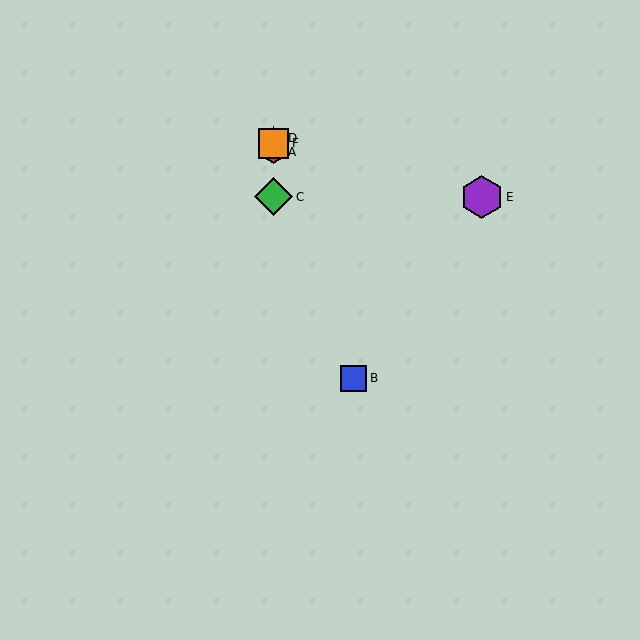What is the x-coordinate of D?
Object D is at x≈274.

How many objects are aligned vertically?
4 objects (A, C, D, F) are aligned vertically.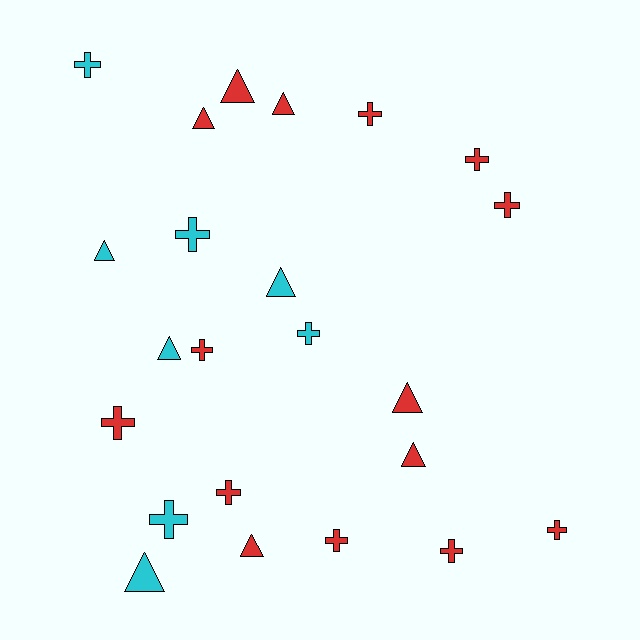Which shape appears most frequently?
Cross, with 13 objects.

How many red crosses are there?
There are 9 red crosses.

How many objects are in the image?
There are 23 objects.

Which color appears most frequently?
Red, with 15 objects.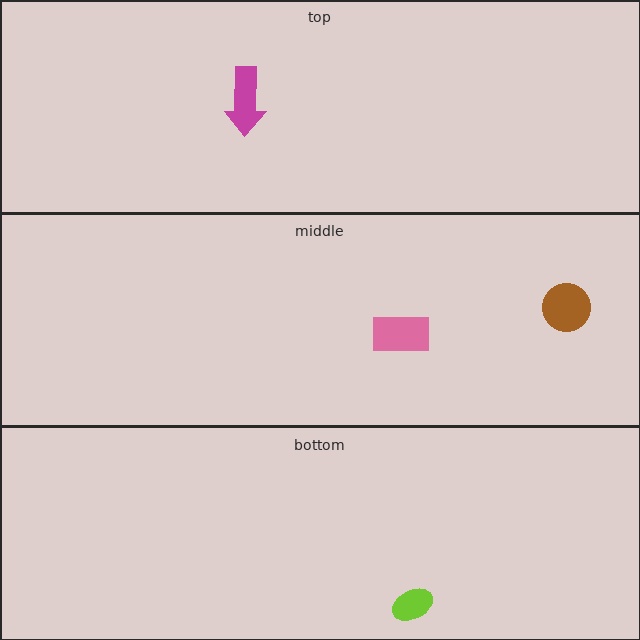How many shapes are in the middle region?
2.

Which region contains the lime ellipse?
The bottom region.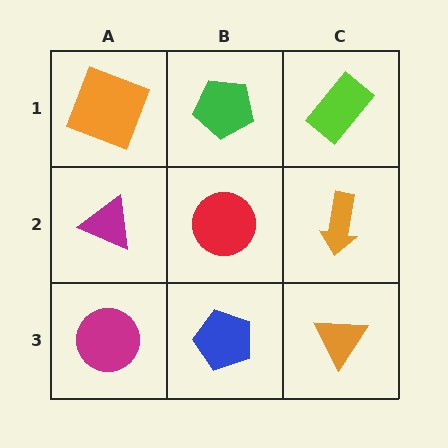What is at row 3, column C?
An orange triangle.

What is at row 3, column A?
A magenta circle.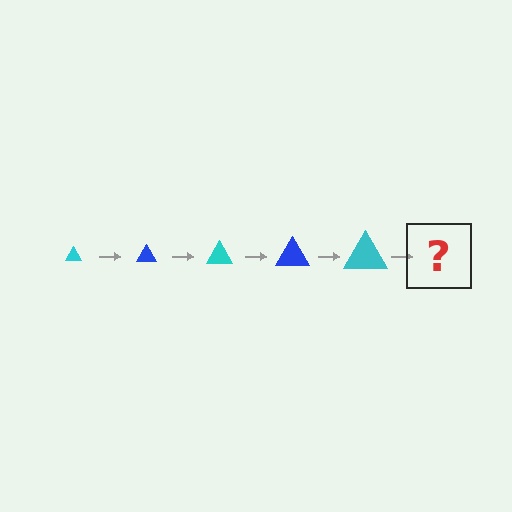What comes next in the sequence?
The next element should be a blue triangle, larger than the previous one.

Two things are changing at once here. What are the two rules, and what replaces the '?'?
The two rules are that the triangle grows larger each step and the color cycles through cyan and blue. The '?' should be a blue triangle, larger than the previous one.